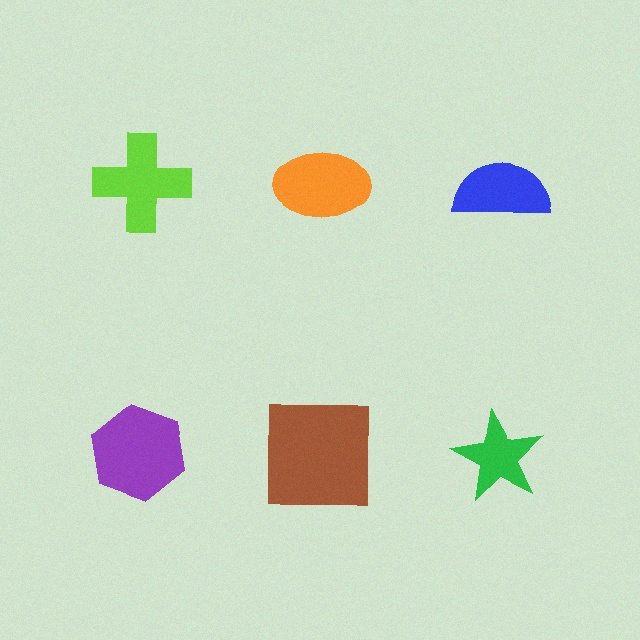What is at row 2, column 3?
A green star.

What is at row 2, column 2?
A brown square.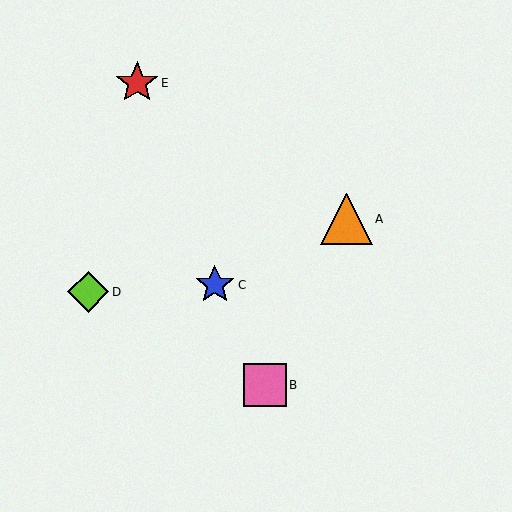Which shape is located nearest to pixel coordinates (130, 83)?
The red star (labeled E) at (137, 83) is nearest to that location.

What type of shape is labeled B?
Shape B is a pink square.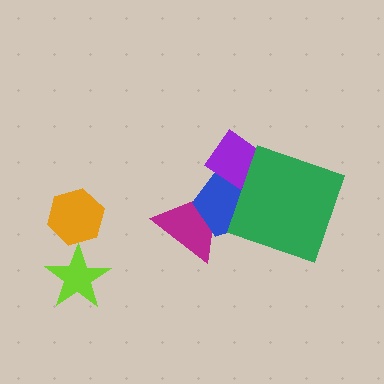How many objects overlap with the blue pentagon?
3 objects overlap with the blue pentagon.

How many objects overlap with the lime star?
0 objects overlap with the lime star.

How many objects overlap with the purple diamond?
2 objects overlap with the purple diamond.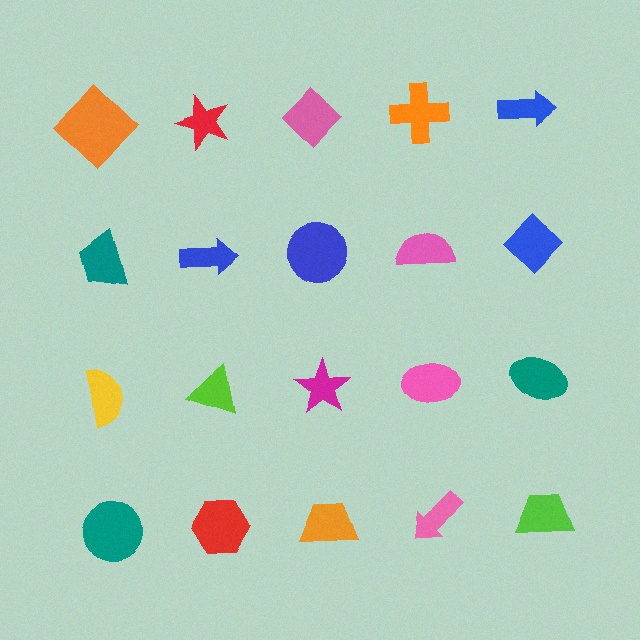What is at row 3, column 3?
A magenta star.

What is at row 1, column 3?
A pink diamond.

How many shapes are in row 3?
5 shapes.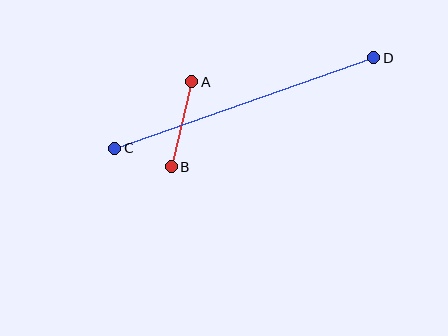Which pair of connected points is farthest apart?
Points C and D are farthest apart.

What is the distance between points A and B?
The distance is approximately 87 pixels.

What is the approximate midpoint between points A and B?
The midpoint is at approximately (182, 124) pixels.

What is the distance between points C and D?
The distance is approximately 275 pixels.